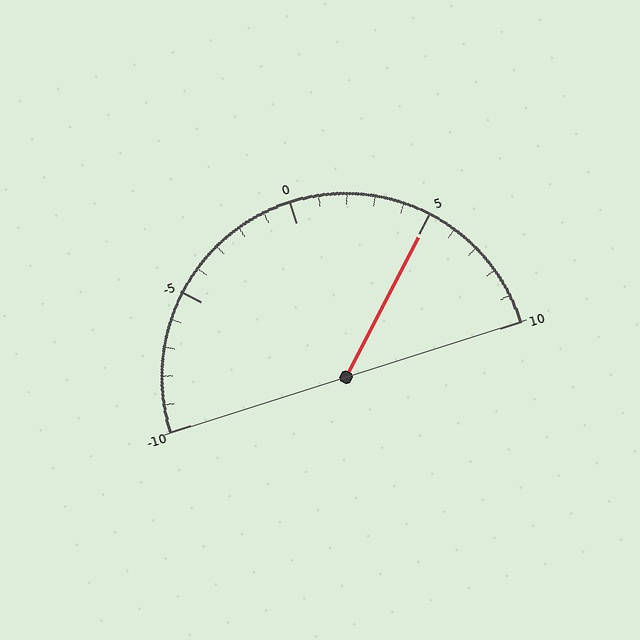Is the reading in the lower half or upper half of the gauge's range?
The reading is in the upper half of the range (-10 to 10).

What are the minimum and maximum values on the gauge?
The gauge ranges from -10 to 10.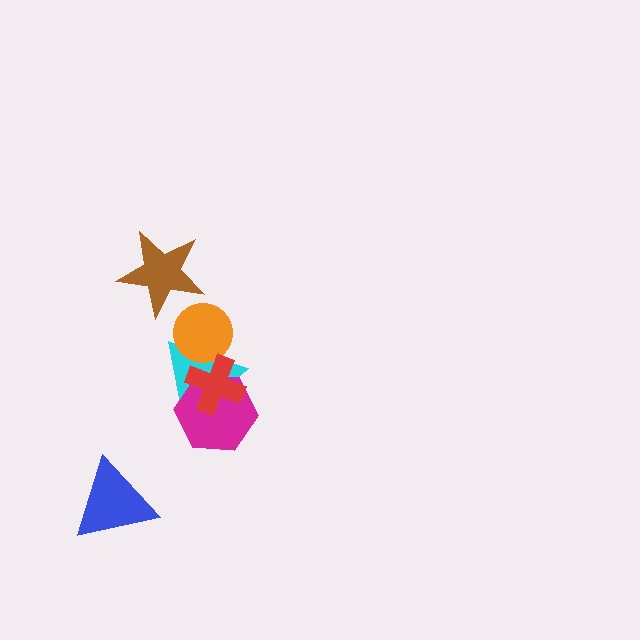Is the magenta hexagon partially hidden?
Yes, it is partially covered by another shape.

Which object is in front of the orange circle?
The red cross is in front of the orange circle.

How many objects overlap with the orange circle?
2 objects overlap with the orange circle.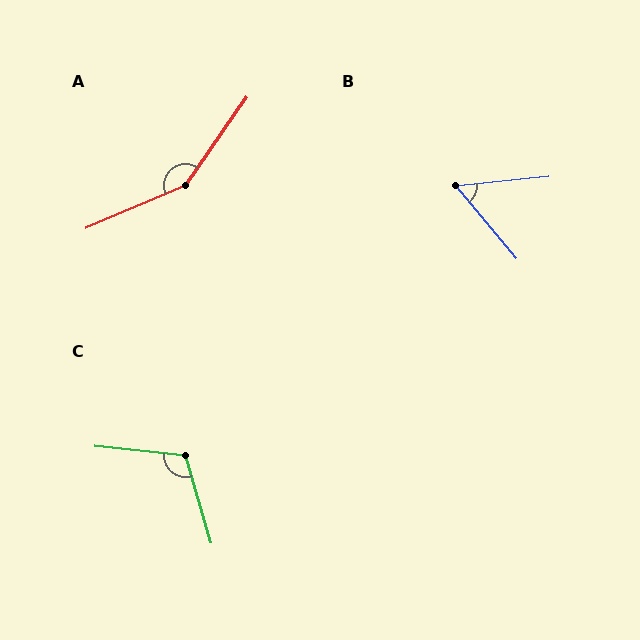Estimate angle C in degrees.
Approximately 112 degrees.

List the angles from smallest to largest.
B (56°), C (112°), A (148°).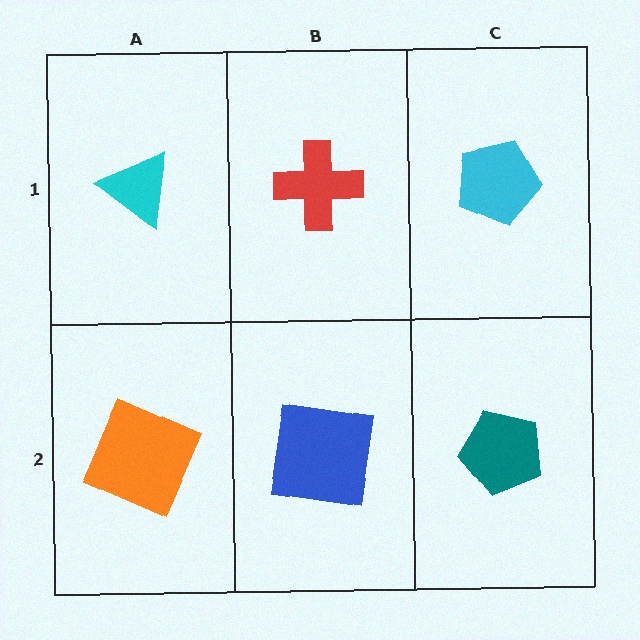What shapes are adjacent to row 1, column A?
An orange square (row 2, column A), a red cross (row 1, column B).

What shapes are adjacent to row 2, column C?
A cyan pentagon (row 1, column C), a blue square (row 2, column B).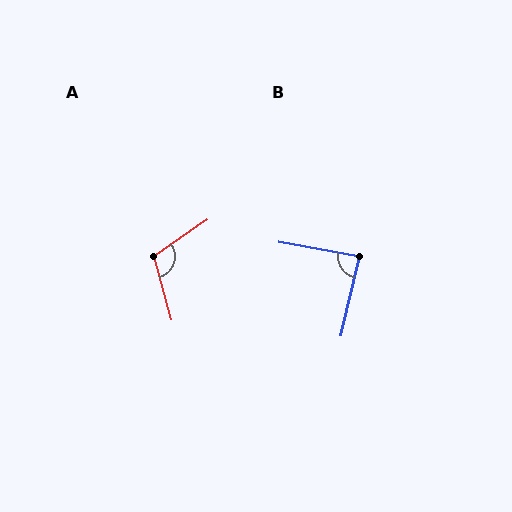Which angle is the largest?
A, at approximately 109 degrees.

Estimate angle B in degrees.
Approximately 87 degrees.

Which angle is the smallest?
B, at approximately 87 degrees.